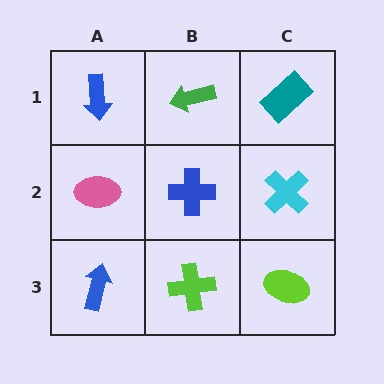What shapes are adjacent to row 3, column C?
A cyan cross (row 2, column C), a lime cross (row 3, column B).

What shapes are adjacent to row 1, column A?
A pink ellipse (row 2, column A), a green arrow (row 1, column B).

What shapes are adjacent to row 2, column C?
A teal rectangle (row 1, column C), a lime ellipse (row 3, column C), a blue cross (row 2, column B).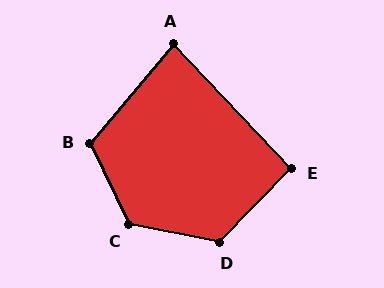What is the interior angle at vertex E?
Approximately 93 degrees (approximately right).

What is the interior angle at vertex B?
Approximately 114 degrees (obtuse).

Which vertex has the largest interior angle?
C, at approximately 127 degrees.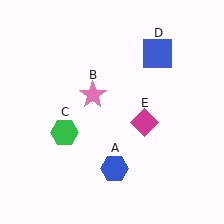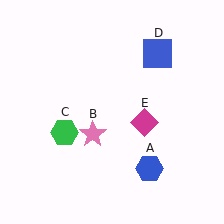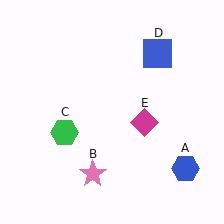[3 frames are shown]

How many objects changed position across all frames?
2 objects changed position: blue hexagon (object A), pink star (object B).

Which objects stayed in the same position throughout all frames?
Green hexagon (object C) and blue square (object D) and magenta diamond (object E) remained stationary.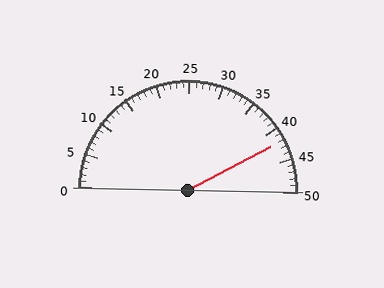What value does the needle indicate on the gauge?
The needle indicates approximately 42.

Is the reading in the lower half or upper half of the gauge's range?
The reading is in the upper half of the range (0 to 50).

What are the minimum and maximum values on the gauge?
The gauge ranges from 0 to 50.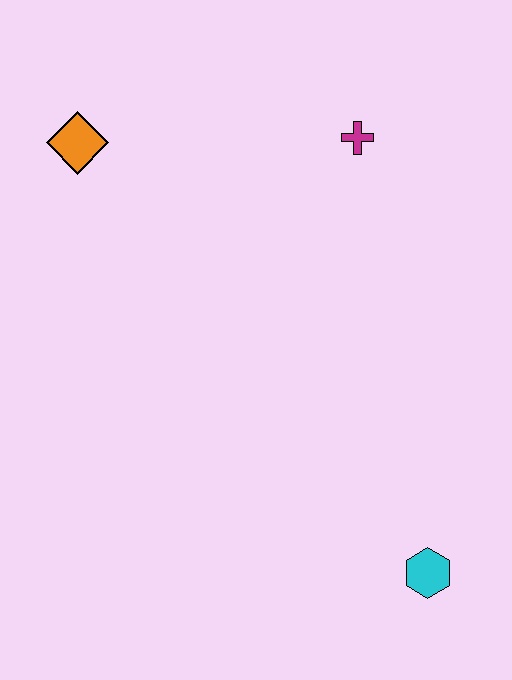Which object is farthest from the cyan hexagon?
The orange diamond is farthest from the cyan hexagon.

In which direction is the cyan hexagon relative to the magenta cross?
The cyan hexagon is below the magenta cross.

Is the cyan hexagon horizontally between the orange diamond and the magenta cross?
No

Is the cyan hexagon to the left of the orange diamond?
No